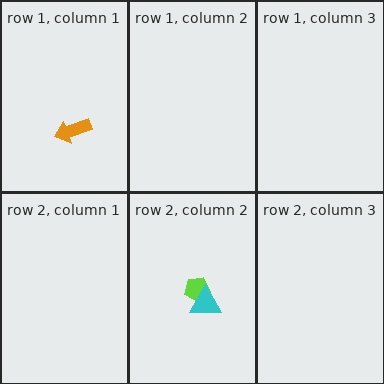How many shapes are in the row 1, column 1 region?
1.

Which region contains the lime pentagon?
The row 2, column 2 region.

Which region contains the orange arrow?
The row 1, column 1 region.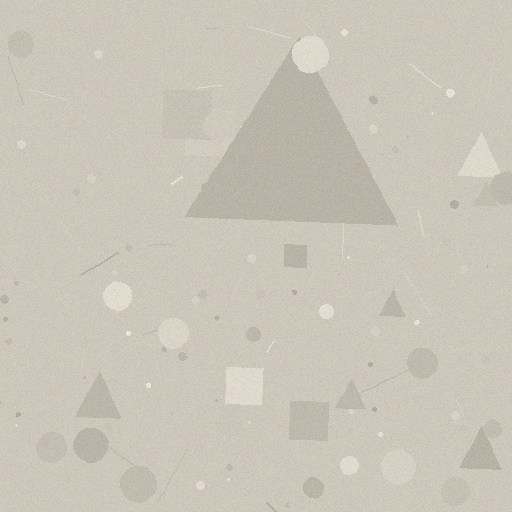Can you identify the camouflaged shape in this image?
The camouflaged shape is a triangle.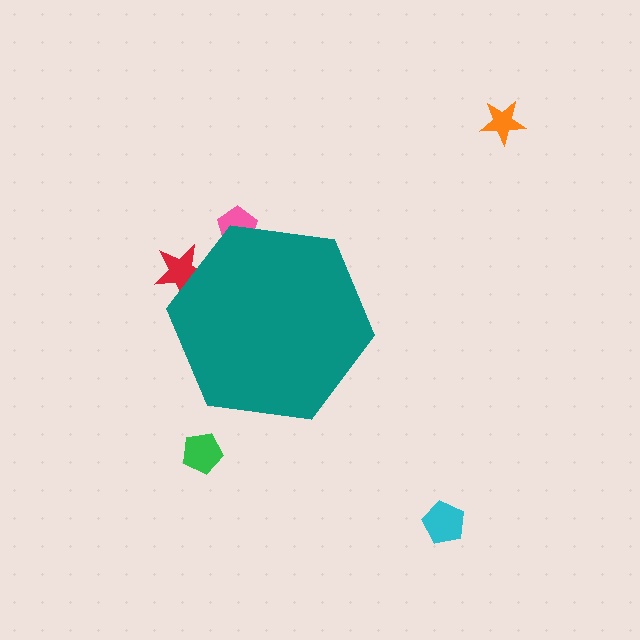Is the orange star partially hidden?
No, the orange star is fully visible.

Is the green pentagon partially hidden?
No, the green pentagon is fully visible.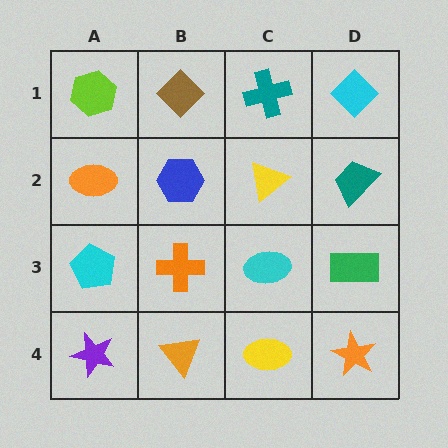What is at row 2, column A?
An orange ellipse.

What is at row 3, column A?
A cyan pentagon.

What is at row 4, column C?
A yellow ellipse.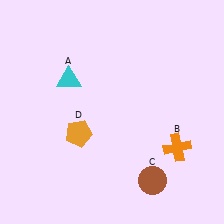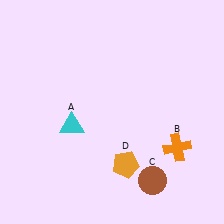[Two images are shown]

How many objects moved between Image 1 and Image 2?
2 objects moved between the two images.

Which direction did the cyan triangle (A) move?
The cyan triangle (A) moved down.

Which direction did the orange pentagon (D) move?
The orange pentagon (D) moved right.